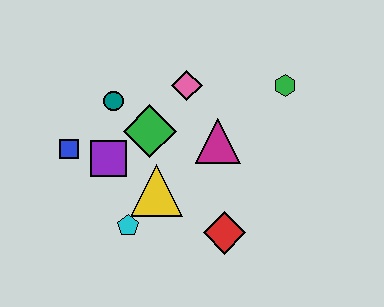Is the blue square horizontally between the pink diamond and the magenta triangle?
No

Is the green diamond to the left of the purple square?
No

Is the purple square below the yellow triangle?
No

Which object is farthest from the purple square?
The green hexagon is farthest from the purple square.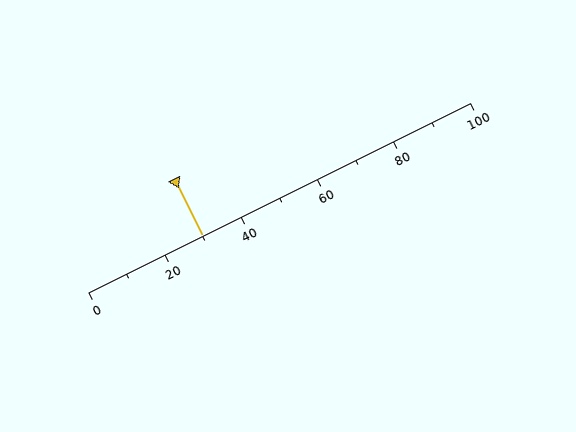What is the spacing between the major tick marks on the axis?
The major ticks are spaced 20 apart.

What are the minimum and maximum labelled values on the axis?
The axis runs from 0 to 100.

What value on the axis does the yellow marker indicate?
The marker indicates approximately 30.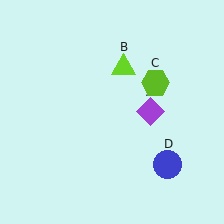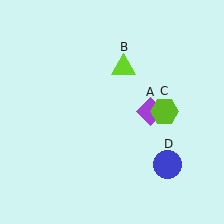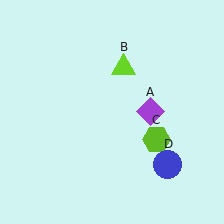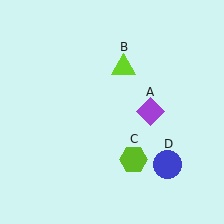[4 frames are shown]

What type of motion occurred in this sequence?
The lime hexagon (object C) rotated clockwise around the center of the scene.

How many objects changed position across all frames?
1 object changed position: lime hexagon (object C).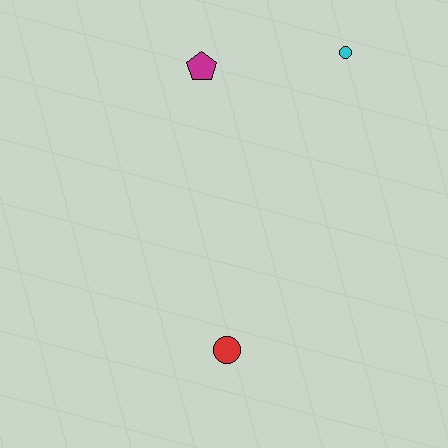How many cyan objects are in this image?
There is 1 cyan object.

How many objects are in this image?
There are 3 objects.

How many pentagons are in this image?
There is 1 pentagon.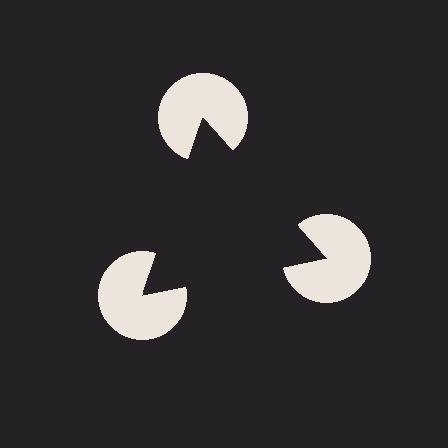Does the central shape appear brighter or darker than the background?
It typically appears slightly darker than the background, even though no actual brightness change is drawn.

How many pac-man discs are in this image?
There are 3 — one at each vertex of the illusory triangle.